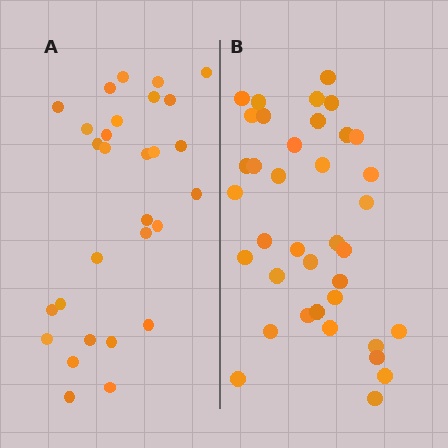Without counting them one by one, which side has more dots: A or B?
Region B (the right region) has more dots.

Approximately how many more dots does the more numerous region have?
Region B has roughly 8 or so more dots than region A.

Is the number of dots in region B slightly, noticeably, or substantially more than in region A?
Region B has noticeably more, but not dramatically so. The ratio is roughly 1.3 to 1.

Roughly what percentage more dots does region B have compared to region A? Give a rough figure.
About 30% more.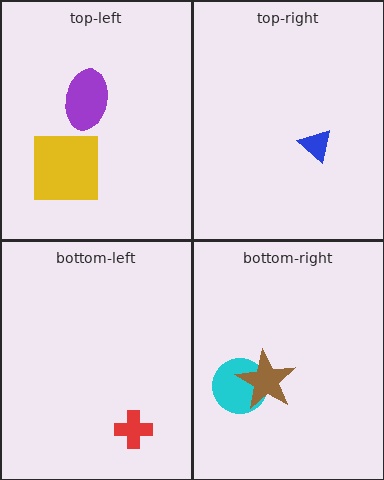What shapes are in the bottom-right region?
The cyan circle, the brown star.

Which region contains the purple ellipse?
The top-left region.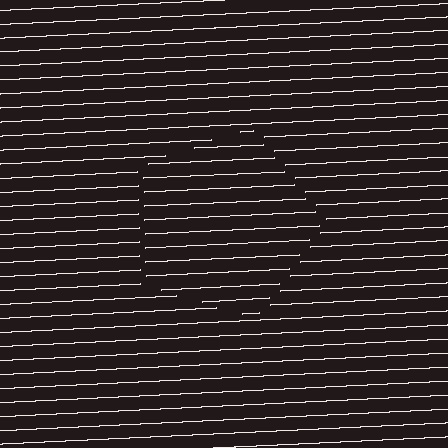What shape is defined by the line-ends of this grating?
An illusory pentagon. The interior of the shape contains the same grating, shifted by half a period — the contour is defined by the phase discontinuity where line-ends from the inner and outer gratings abut.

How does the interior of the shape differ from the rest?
The interior of the shape contains the same grating, shifted by half a period — the contour is defined by the phase discontinuity where line-ends from the inner and outer gratings abut.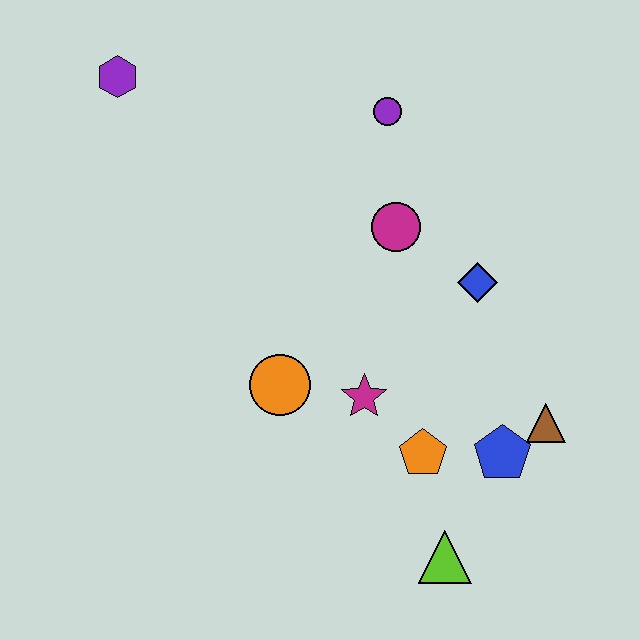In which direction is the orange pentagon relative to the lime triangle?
The orange pentagon is above the lime triangle.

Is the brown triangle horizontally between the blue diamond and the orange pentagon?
No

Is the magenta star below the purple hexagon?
Yes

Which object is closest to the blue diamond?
The magenta circle is closest to the blue diamond.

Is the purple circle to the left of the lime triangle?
Yes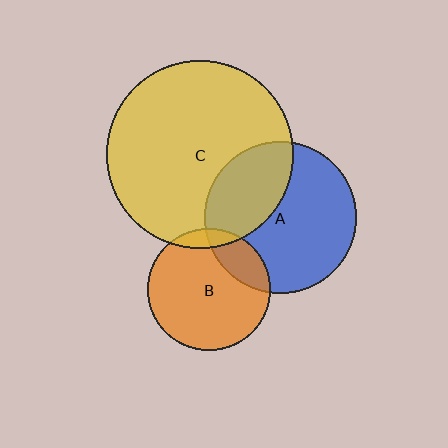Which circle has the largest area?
Circle C (yellow).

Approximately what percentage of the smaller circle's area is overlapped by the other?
Approximately 10%.